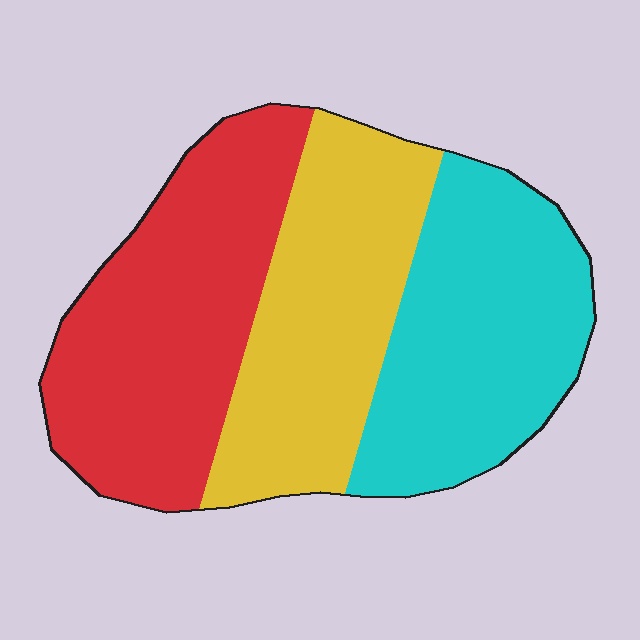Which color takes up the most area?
Red, at roughly 35%.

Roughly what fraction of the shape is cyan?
Cyan covers around 30% of the shape.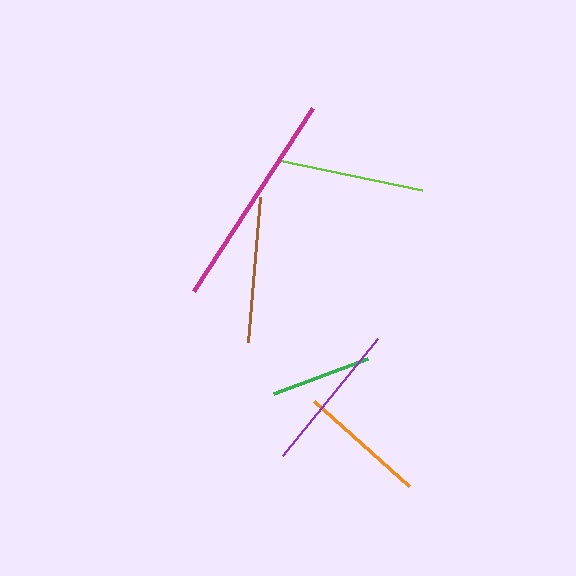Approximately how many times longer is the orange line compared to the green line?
The orange line is approximately 1.3 times the length of the green line.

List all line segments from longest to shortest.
From longest to shortest: magenta, purple, lime, brown, orange, green.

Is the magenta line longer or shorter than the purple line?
The magenta line is longer than the purple line.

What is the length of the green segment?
The green segment is approximately 100 pixels long.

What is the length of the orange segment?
The orange segment is approximately 128 pixels long.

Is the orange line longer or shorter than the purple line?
The purple line is longer than the orange line.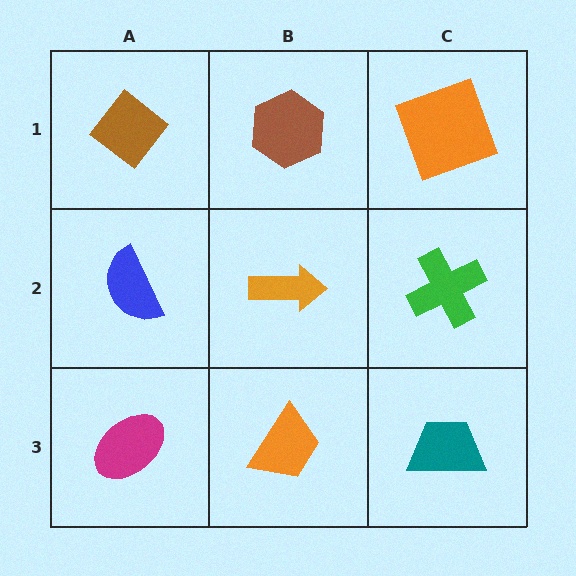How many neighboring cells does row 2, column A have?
3.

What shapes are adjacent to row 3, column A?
A blue semicircle (row 2, column A), an orange trapezoid (row 3, column B).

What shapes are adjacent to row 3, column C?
A green cross (row 2, column C), an orange trapezoid (row 3, column B).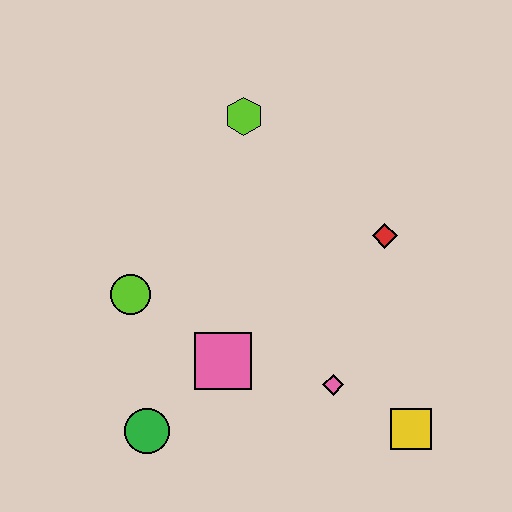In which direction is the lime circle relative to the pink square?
The lime circle is to the left of the pink square.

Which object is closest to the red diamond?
The pink diamond is closest to the red diamond.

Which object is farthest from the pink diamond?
The lime hexagon is farthest from the pink diamond.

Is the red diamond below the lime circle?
No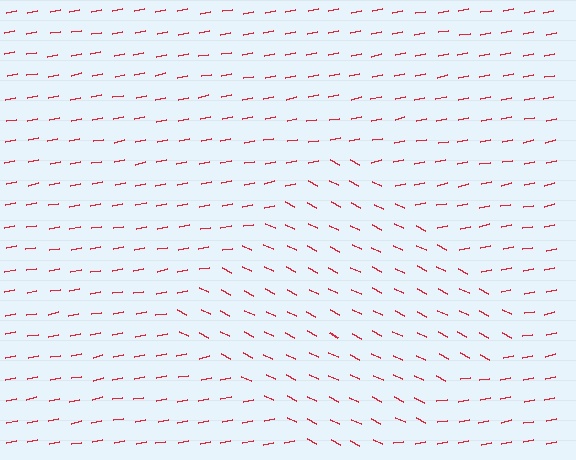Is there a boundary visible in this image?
Yes, there is a texture boundary formed by a change in line orientation.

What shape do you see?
I see a diamond.